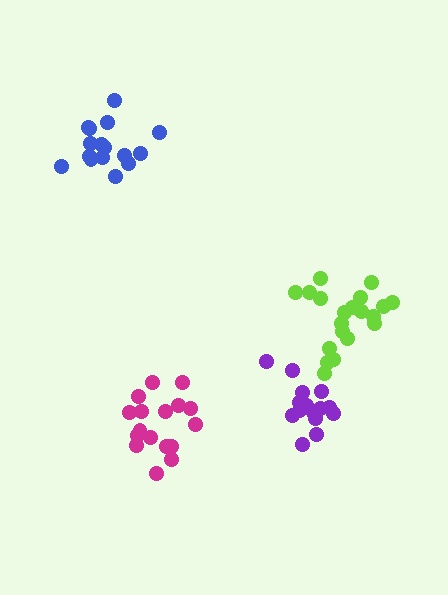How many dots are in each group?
Group 1: 17 dots, Group 2: 15 dots, Group 3: 16 dots, Group 4: 20 dots (68 total).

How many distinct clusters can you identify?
There are 4 distinct clusters.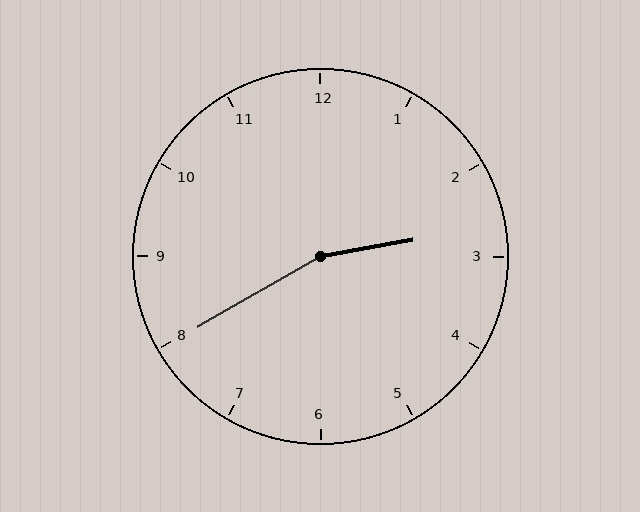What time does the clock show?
2:40.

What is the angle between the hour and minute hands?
Approximately 160 degrees.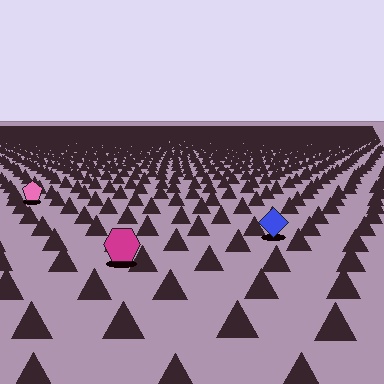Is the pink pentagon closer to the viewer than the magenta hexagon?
No. The magenta hexagon is closer — you can tell from the texture gradient: the ground texture is coarser near it.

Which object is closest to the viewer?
The magenta hexagon is closest. The texture marks near it are larger and more spread out.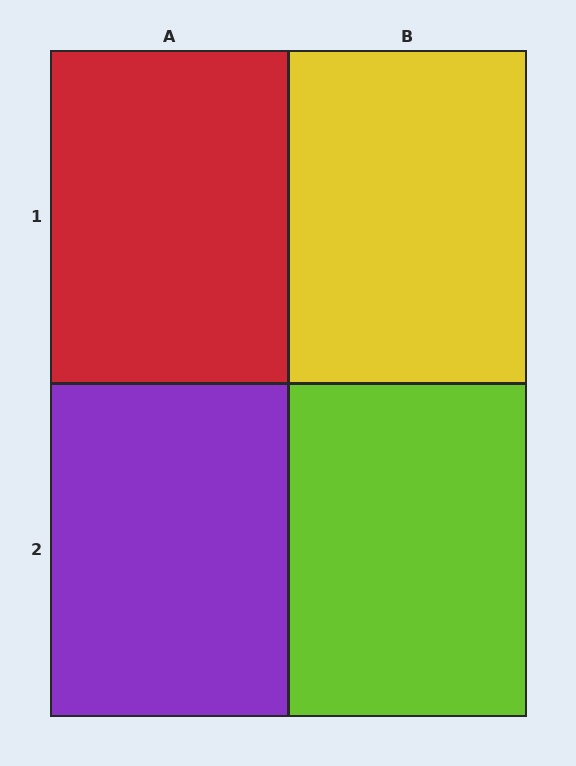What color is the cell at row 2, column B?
Lime.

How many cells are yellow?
1 cell is yellow.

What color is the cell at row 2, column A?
Purple.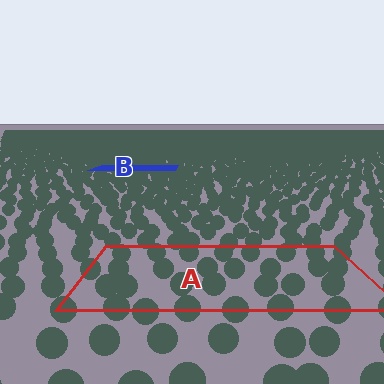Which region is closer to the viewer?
Region A is closer. The texture elements there are larger and more spread out.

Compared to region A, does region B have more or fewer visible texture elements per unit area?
Region B has more texture elements per unit area — they are packed more densely because it is farther away.